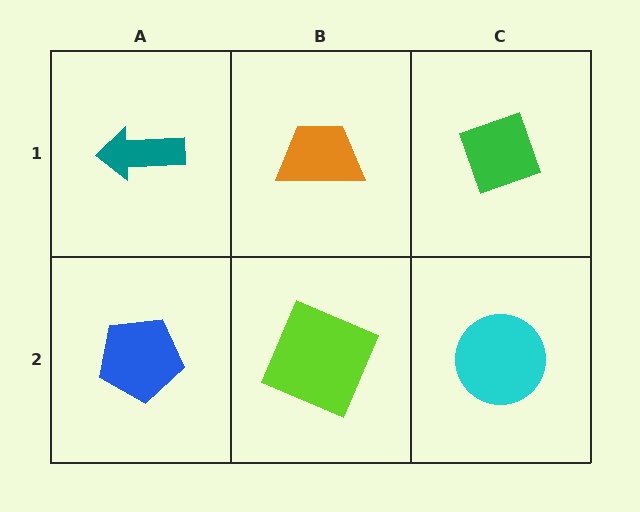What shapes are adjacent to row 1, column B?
A lime square (row 2, column B), a teal arrow (row 1, column A), a green diamond (row 1, column C).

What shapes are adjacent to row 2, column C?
A green diamond (row 1, column C), a lime square (row 2, column B).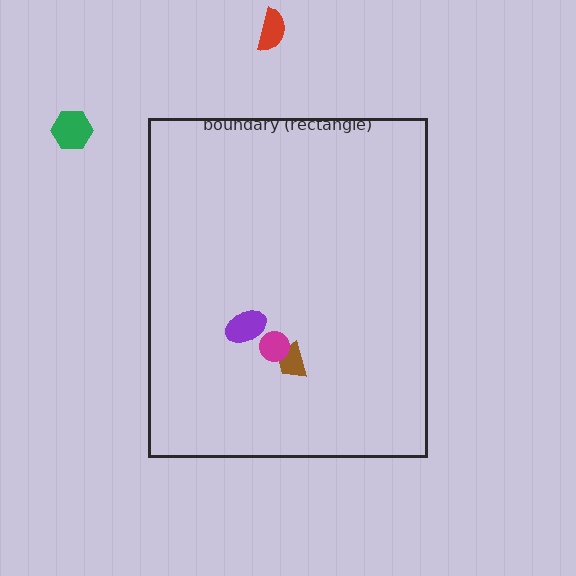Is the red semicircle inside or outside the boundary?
Outside.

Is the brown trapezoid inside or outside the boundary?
Inside.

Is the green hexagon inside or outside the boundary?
Outside.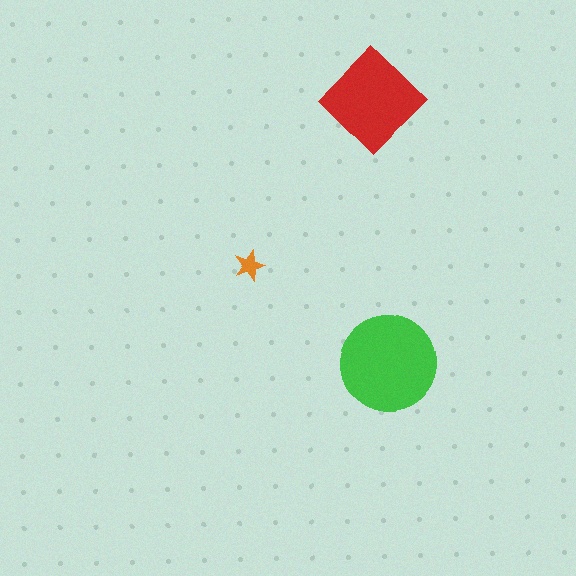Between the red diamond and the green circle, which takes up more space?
The green circle.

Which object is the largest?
The green circle.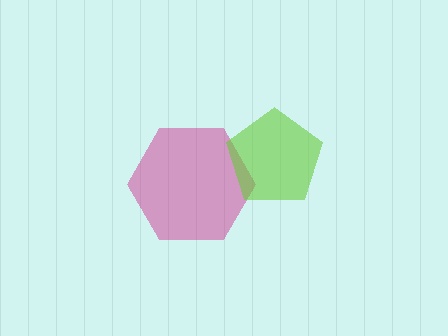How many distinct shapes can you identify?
There are 2 distinct shapes: a magenta hexagon, a lime pentagon.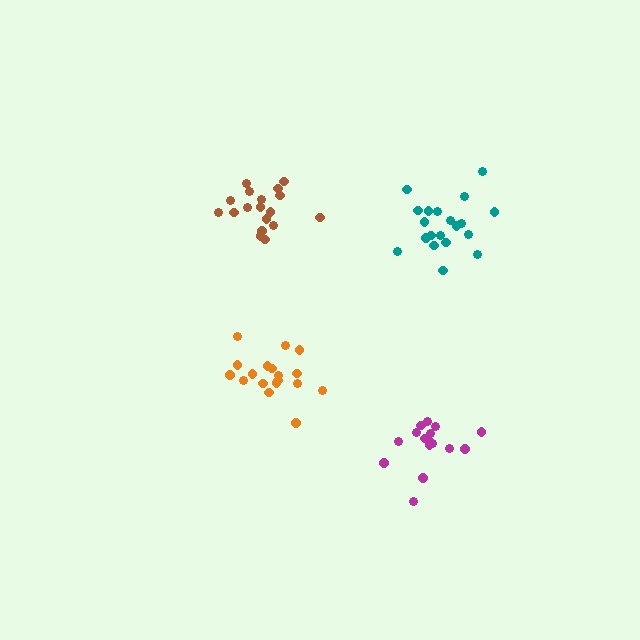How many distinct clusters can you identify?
There are 4 distinct clusters.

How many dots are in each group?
Group 1: 18 dots, Group 2: 16 dots, Group 3: 20 dots, Group 4: 18 dots (72 total).